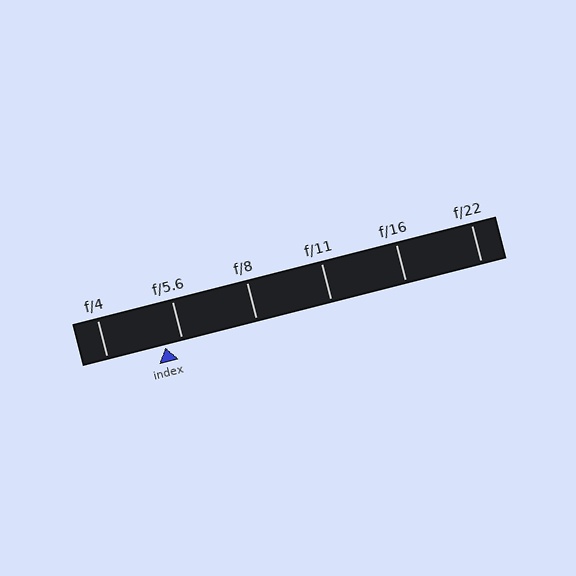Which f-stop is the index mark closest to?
The index mark is closest to f/5.6.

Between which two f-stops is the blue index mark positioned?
The index mark is between f/4 and f/5.6.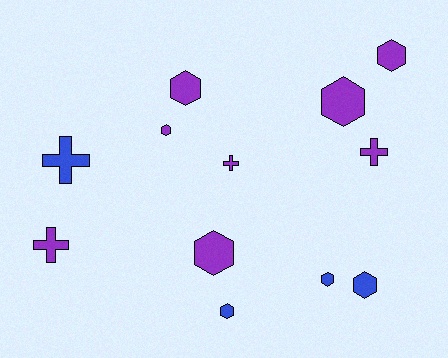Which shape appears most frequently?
Hexagon, with 8 objects.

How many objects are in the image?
There are 12 objects.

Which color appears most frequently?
Purple, with 8 objects.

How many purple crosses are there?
There are 3 purple crosses.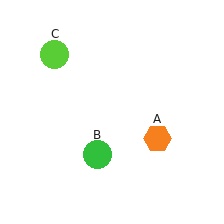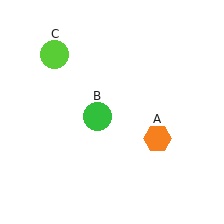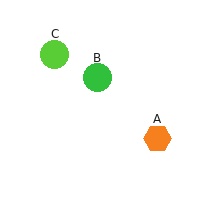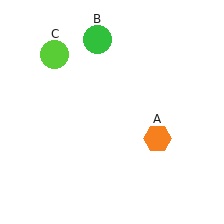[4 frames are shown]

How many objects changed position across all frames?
1 object changed position: green circle (object B).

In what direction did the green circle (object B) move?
The green circle (object B) moved up.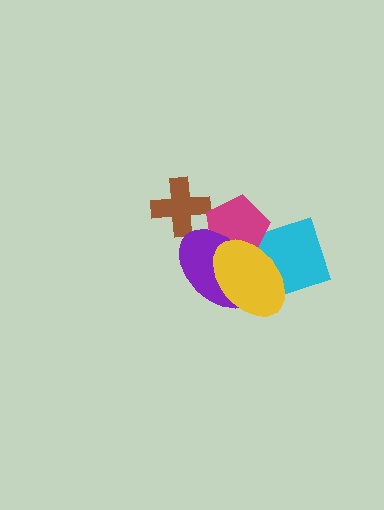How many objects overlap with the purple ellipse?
3 objects overlap with the purple ellipse.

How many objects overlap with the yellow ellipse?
3 objects overlap with the yellow ellipse.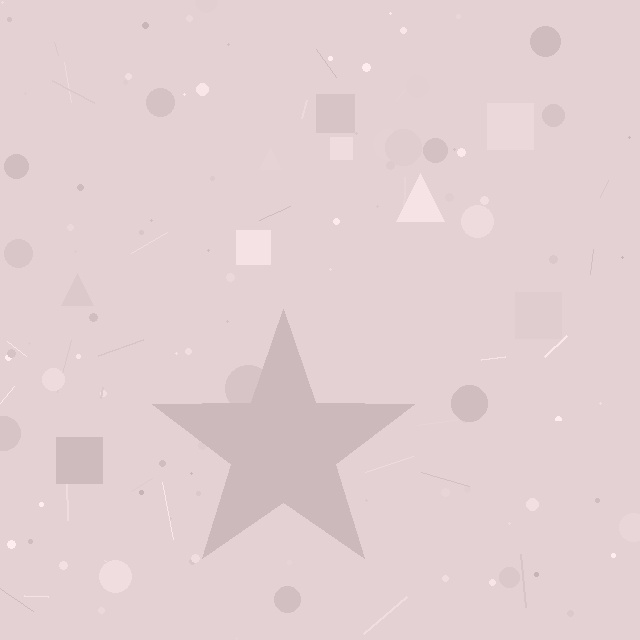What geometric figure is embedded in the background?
A star is embedded in the background.